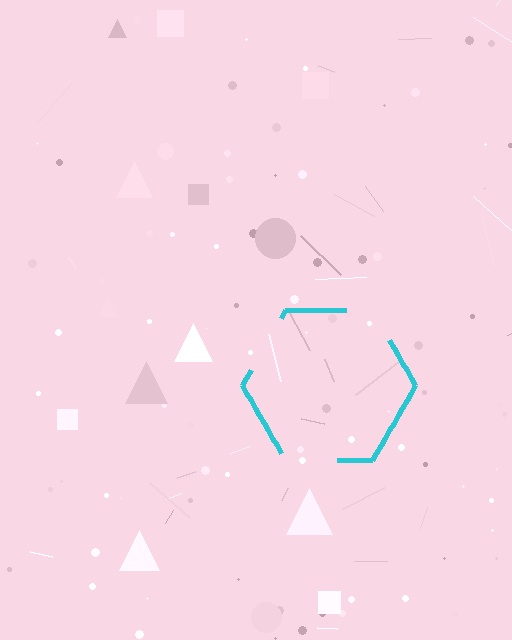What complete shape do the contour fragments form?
The contour fragments form a hexagon.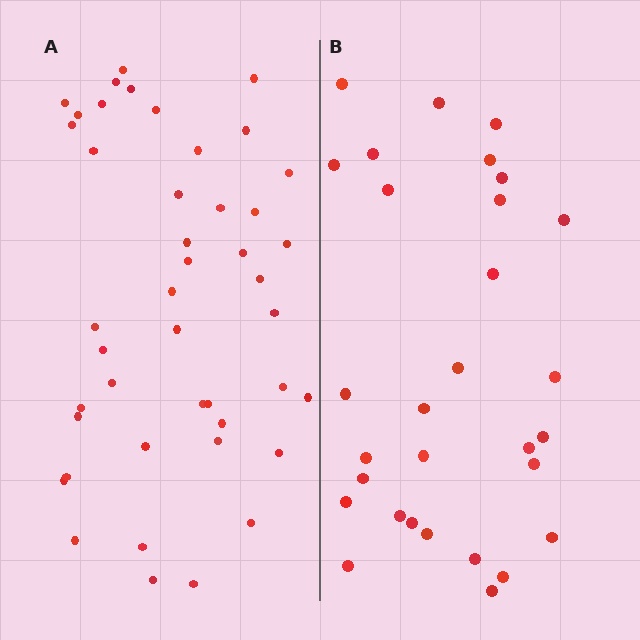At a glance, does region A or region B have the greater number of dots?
Region A (the left region) has more dots.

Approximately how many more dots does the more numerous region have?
Region A has approximately 15 more dots than region B.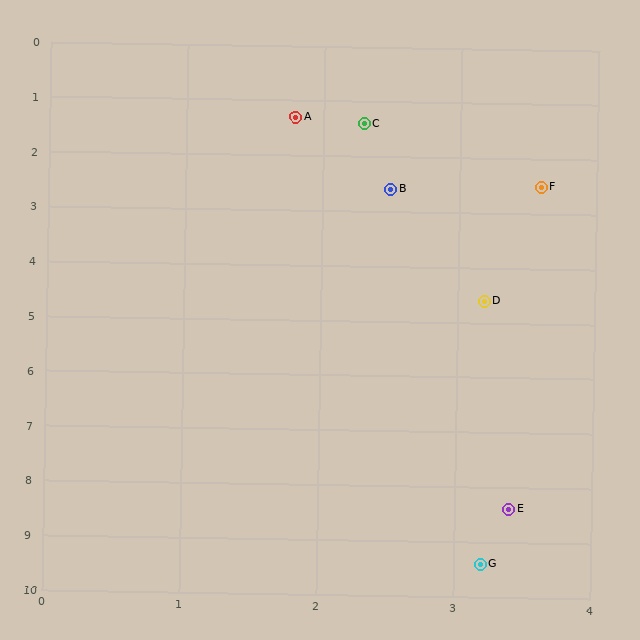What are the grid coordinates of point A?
Point A is at approximately (1.8, 1.3).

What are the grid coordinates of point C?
Point C is at approximately (2.3, 1.4).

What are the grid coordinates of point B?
Point B is at approximately (2.5, 2.6).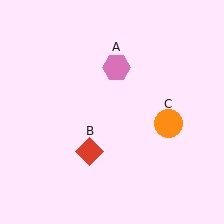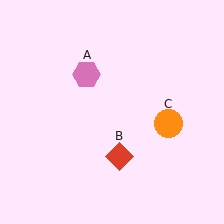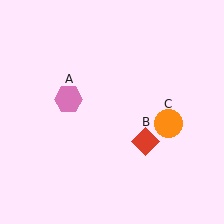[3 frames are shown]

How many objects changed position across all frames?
2 objects changed position: pink hexagon (object A), red diamond (object B).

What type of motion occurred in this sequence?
The pink hexagon (object A), red diamond (object B) rotated counterclockwise around the center of the scene.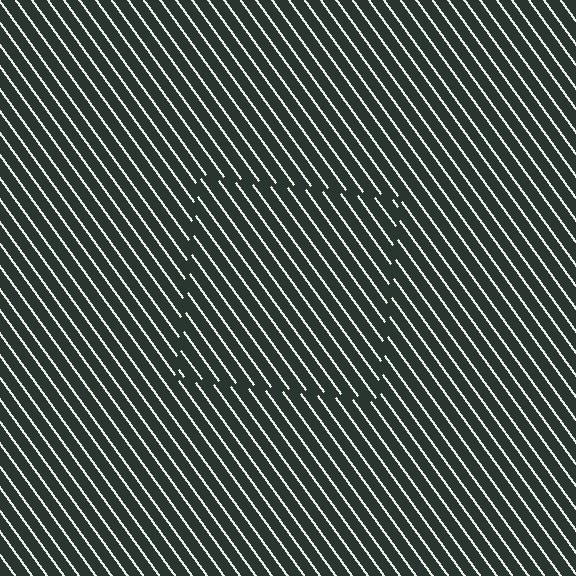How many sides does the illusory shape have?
4 sides — the line-ends trace a square.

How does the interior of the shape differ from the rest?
The interior of the shape contains the same grating, shifted by half a period — the contour is defined by the phase discontinuity where line-ends from the inner and outer gratings abut.